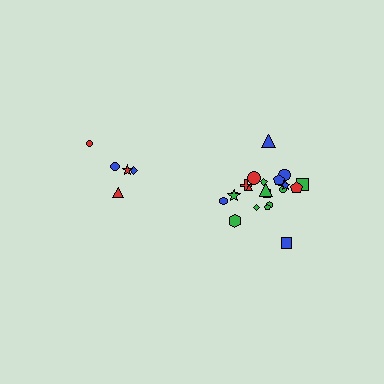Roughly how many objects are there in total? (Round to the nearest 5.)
Roughly 25 objects in total.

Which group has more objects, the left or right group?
The right group.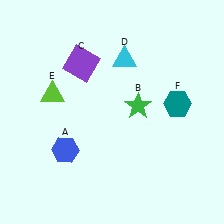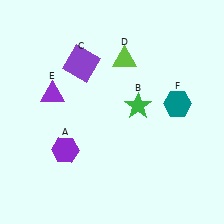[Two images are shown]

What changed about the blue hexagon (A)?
In Image 1, A is blue. In Image 2, it changed to purple.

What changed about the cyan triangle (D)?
In Image 1, D is cyan. In Image 2, it changed to lime.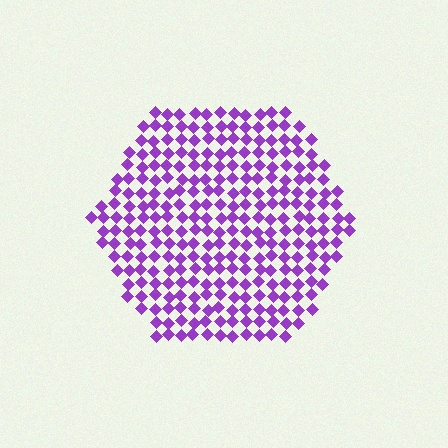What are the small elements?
The small elements are diamonds.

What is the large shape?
The large shape is a hexagon.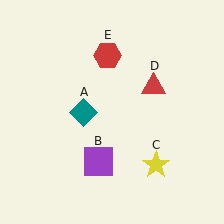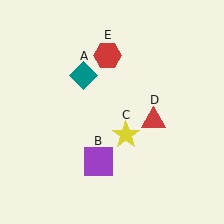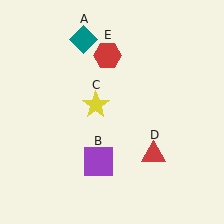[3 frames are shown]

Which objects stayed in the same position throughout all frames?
Purple square (object B) and red hexagon (object E) remained stationary.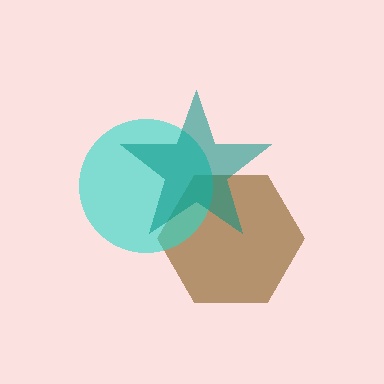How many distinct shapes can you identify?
There are 3 distinct shapes: a brown hexagon, a cyan circle, a teal star.